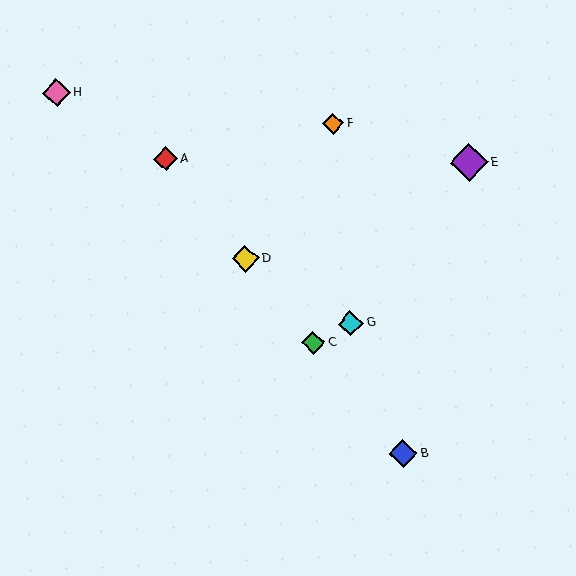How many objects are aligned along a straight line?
4 objects (A, B, C, D) are aligned along a straight line.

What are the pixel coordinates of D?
Object D is at (246, 259).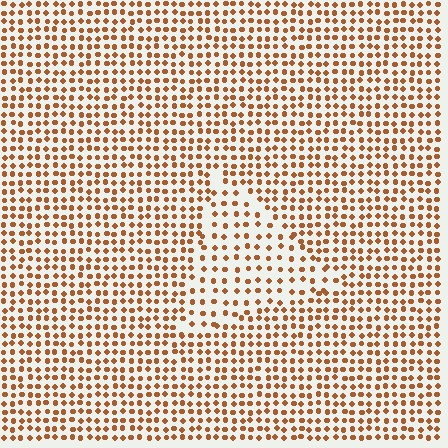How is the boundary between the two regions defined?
The boundary is defined by a change in element density (approximately 1.7x ratio). All elements are the same color, size, and shape.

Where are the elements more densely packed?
The elements are more densely packed outside the triangle boundary.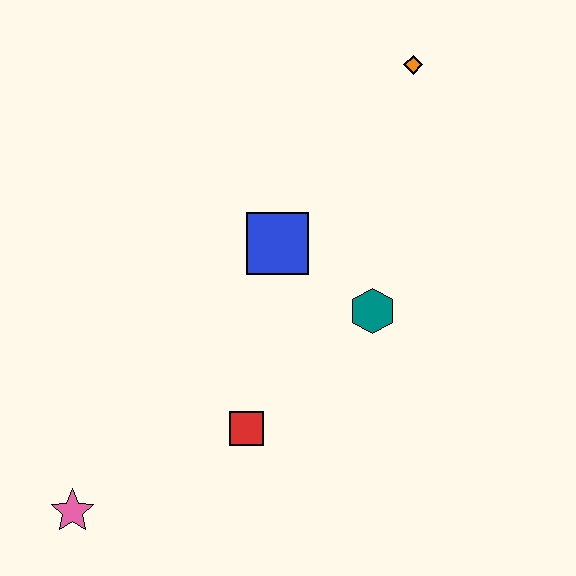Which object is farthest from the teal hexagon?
The pink star is farthest from the teal hexagon.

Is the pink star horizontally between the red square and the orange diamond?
No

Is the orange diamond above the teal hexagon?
Yes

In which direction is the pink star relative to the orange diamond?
The pink star is below the orange diamond.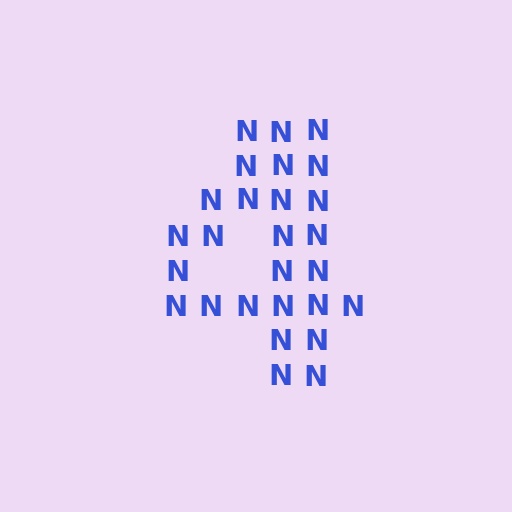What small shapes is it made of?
It is made of small letter N's.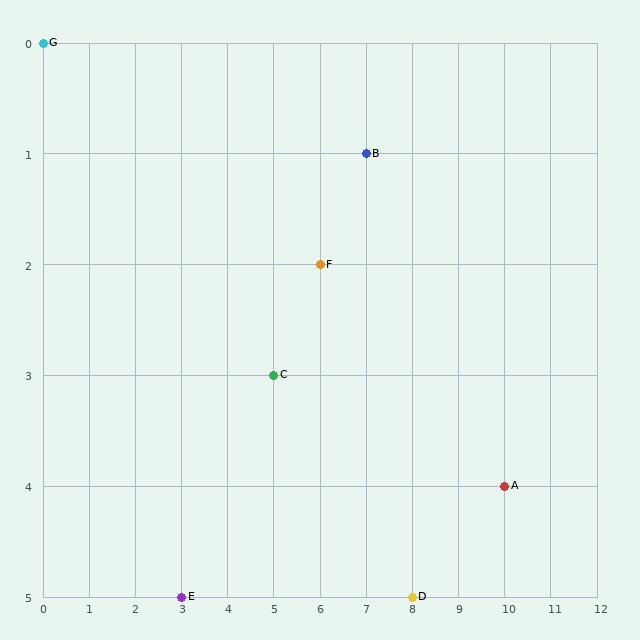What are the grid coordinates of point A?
Point A is at grid coordinates (10, 4).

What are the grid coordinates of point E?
Point E is at grid coordinates (3, 5).